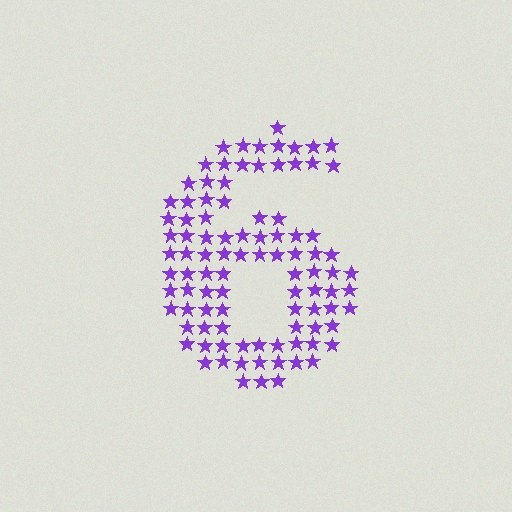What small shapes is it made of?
It is made of small stars.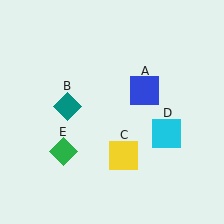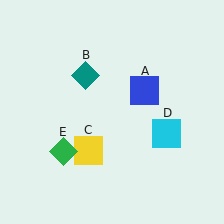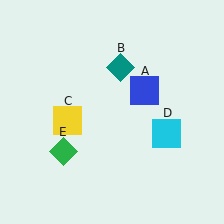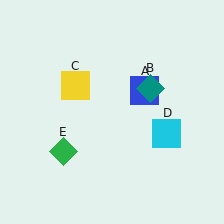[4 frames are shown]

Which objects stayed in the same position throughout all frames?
Blue square (object A) and cyan square (object D) and green diamond (object E) remained stationary.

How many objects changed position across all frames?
2 objects changed position: teal diamond (object B), yellow square (object C).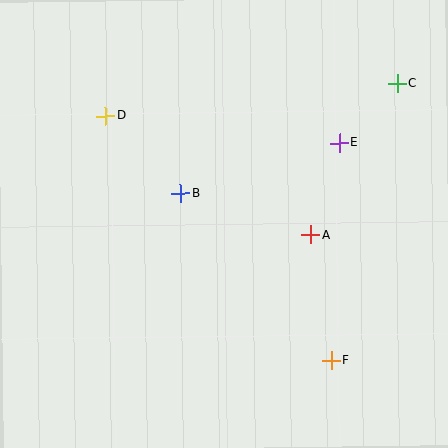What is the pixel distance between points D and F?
The distance between D and F is 333 pixels.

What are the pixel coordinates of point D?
Point D is at (105, 116).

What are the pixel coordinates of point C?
Point C is at (397, 83).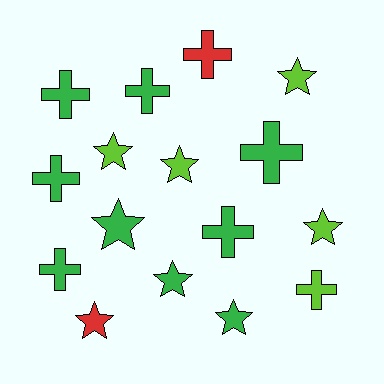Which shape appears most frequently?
Cross, with 8 objects.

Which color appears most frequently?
Green, with 9 objects.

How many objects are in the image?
There are 16 objects.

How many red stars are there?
There is 1 red star.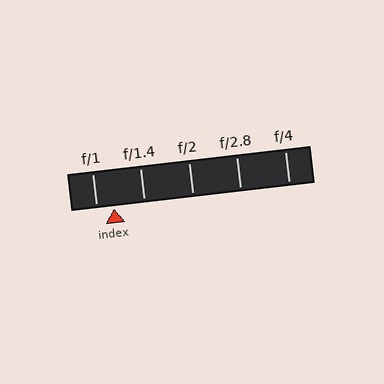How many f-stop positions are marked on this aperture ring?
There are 5 f-stop positions marked.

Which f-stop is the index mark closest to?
The index mark is closest to f/1.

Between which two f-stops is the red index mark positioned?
The index mark is between f/1 and f/1.4.